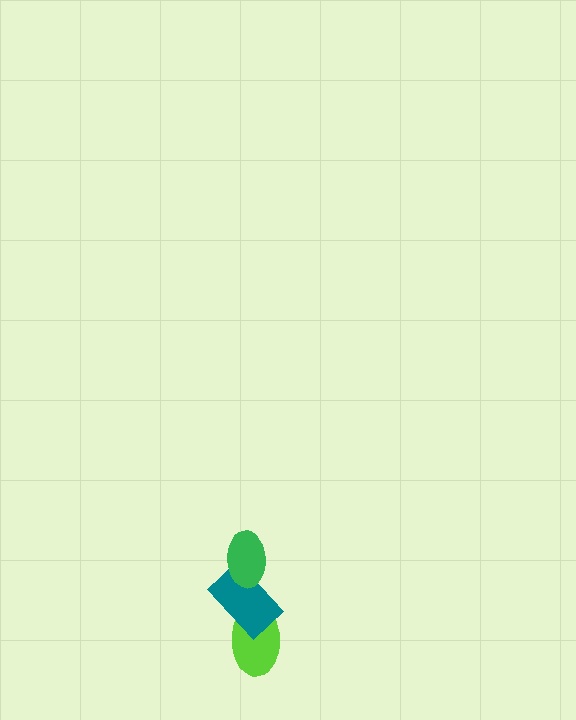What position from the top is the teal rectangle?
The teal rectangle is 2nd from the top.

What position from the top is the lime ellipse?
The lime ellipse is 3rd from the top.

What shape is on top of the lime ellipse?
The teal rectangle is on top of the lime ellipse.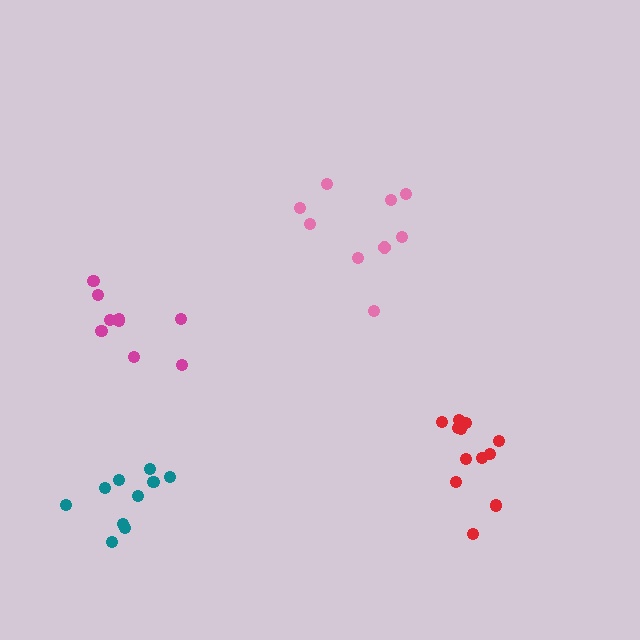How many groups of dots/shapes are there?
There are 4 groups.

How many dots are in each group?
Group 1: 13 dots, Group 2: 9 dots, Group 3: 9 dots, Group 4: 10 dots (41 total).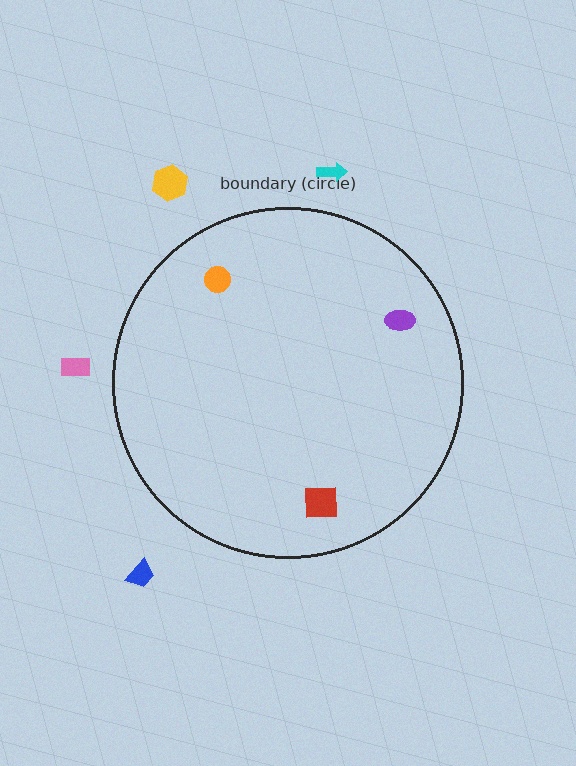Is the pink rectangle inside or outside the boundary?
Outside.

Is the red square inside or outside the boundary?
Inside.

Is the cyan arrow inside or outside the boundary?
Outside.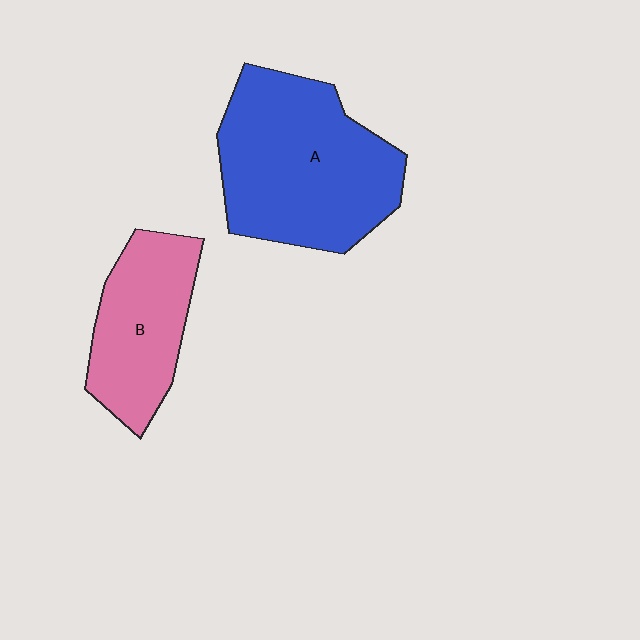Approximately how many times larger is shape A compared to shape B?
Approximately 1.6 times.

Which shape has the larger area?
Shape A (blue).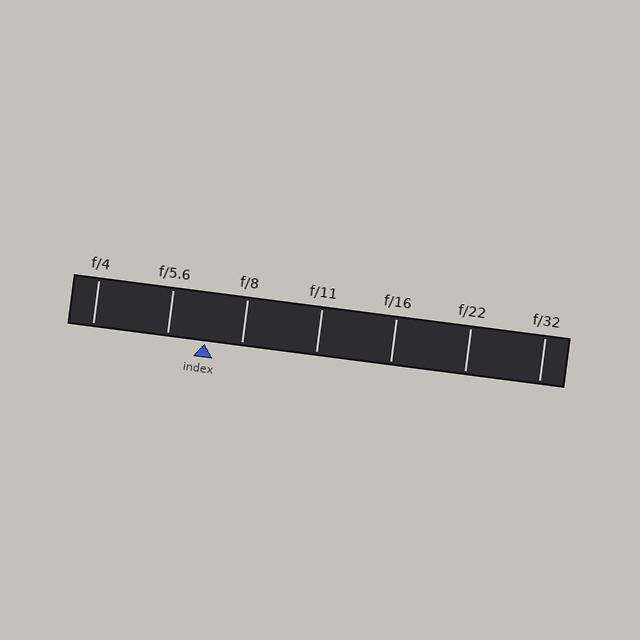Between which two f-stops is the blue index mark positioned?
The index mark is between f/5.6 and f/8.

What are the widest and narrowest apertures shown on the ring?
The widest aperture shown is f/4 and the narrowest is f/32.